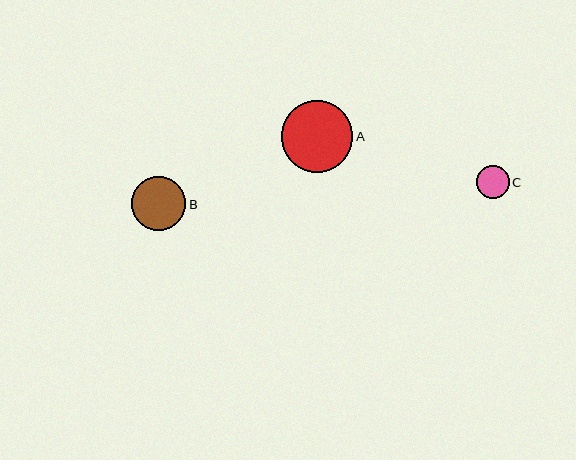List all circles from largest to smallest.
From largest to smallest: A, B, C.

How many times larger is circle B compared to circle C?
Circle B is approximately 1.6 times the size of circle C.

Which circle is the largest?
Circle A is the largest with a size of approximately 71 pixels.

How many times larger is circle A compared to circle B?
Circle A is approximately 1.3 times the size of circle B.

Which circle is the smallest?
Circle C is the smallest with a size of approximately 33 pixels.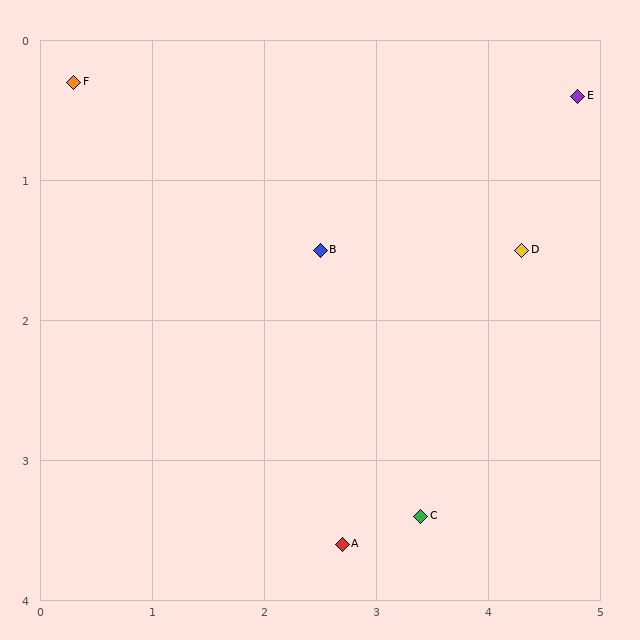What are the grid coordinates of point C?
Point C is at approximately (3.4, 3.4).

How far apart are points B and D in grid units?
Points B and D are about 1.8 grid units apart.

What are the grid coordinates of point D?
Point D is at approximately (4.3, 1.5).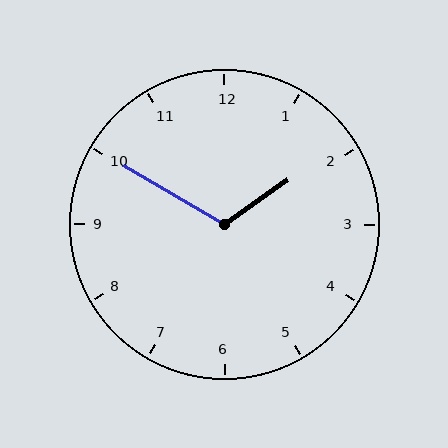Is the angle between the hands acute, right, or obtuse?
It is obtuse.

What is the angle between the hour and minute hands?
Approximately 115 degrees.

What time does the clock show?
1:50.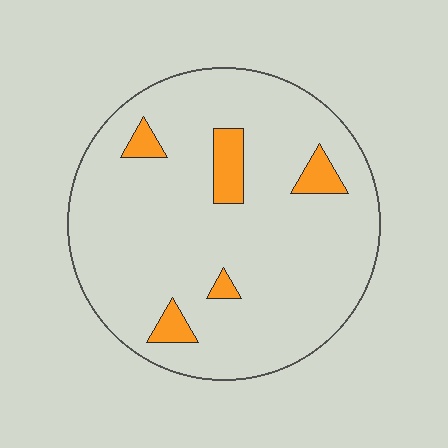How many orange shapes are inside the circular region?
5.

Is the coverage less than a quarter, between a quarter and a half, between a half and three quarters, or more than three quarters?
Less than a quarter.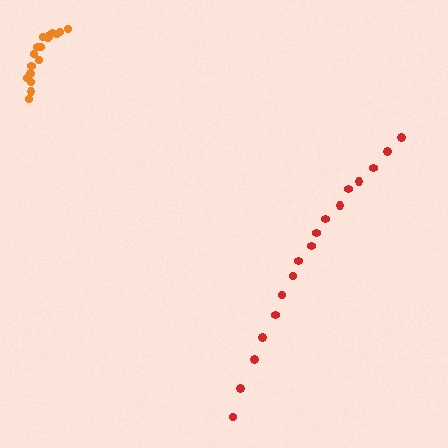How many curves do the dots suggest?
There are 2 distinct paths.